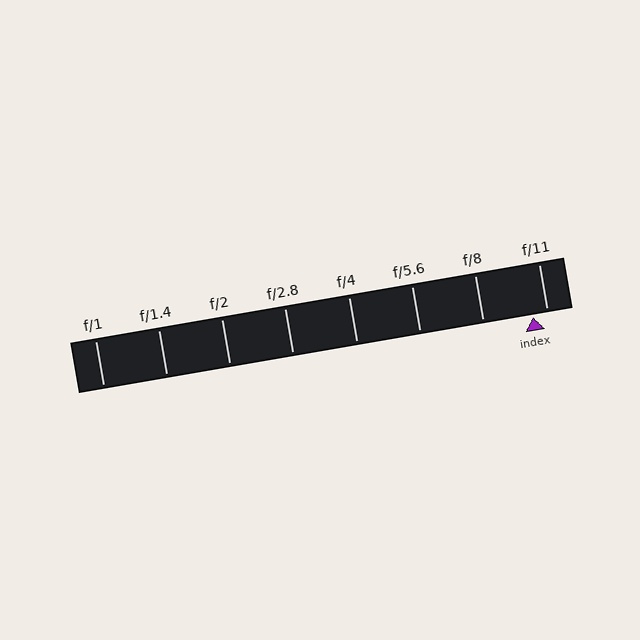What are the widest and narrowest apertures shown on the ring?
The widest aperture shown is f/1 and the narrowest is f/11.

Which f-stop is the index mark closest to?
The index mark is closest to f/11.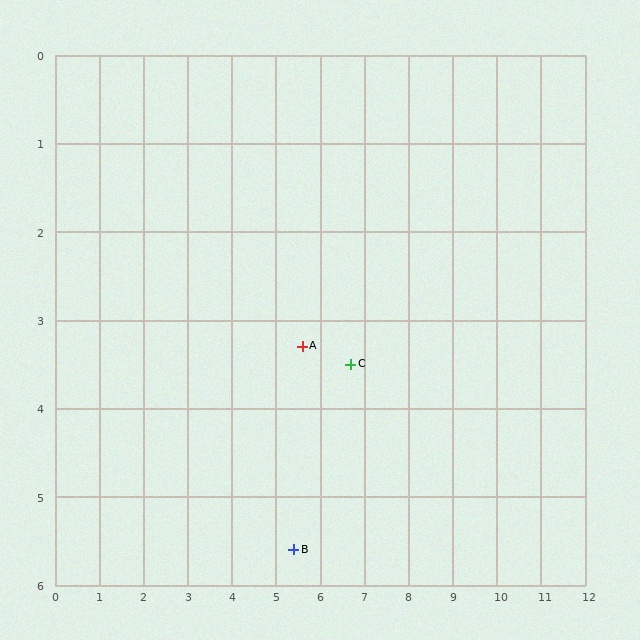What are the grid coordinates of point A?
Point A is at approximately (5.6, 3.3).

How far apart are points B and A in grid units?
Points B and A are about 2.3 grid units apart.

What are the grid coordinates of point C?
Point C is at approximately (6.7, 3.5).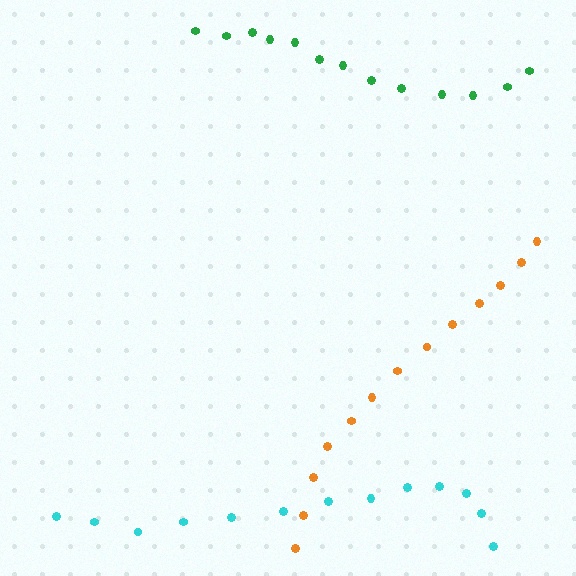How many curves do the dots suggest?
There are 3 distinct paths.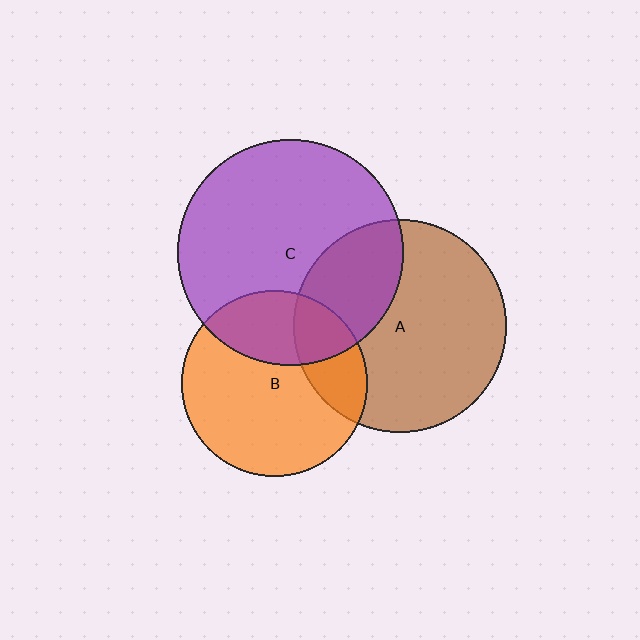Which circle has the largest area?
Circle C (purple).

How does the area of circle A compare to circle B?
Approximately 1.3 times.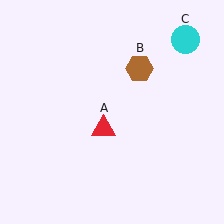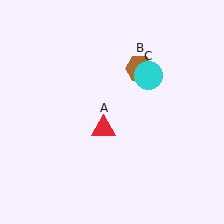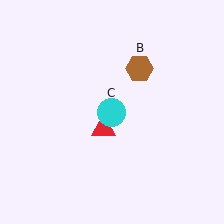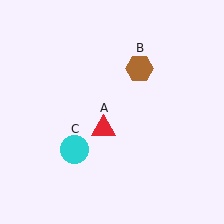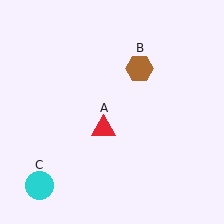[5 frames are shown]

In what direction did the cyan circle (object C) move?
The cyan circle (object C) moved down and to the left.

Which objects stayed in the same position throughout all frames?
Red triangle (object A) and brown hexagon (object B) remained stationary.